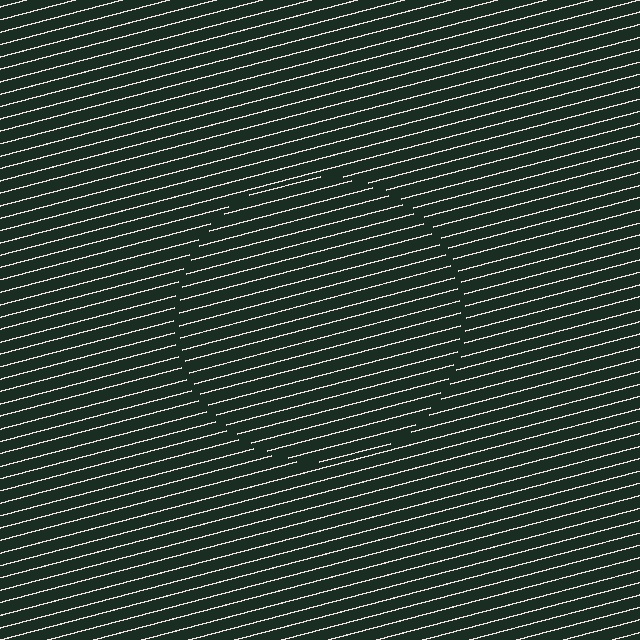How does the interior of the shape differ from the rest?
The interior of the shape contains the same grating, shifted by half a period — the contour is defined by the phase discontinuity where line-ends from the inner and outer gratings abut.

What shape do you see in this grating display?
An illusory circle. The interior of the shape contains the same grating, shifted by half a period — the contour is defined by the phase discontinuity where line-ends from the inner and outer gratings abut.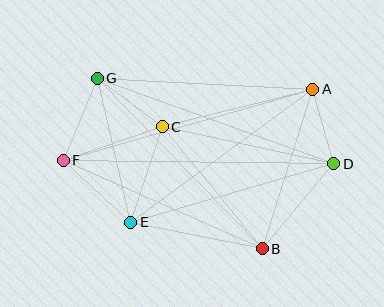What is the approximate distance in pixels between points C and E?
The distance between C and E is approximately 101 pixels.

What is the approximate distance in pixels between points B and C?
The distance between B and C is approximately 158 pixels.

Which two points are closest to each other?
Points A and D are closest to each other.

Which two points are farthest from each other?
Points D and F are farthest from each other.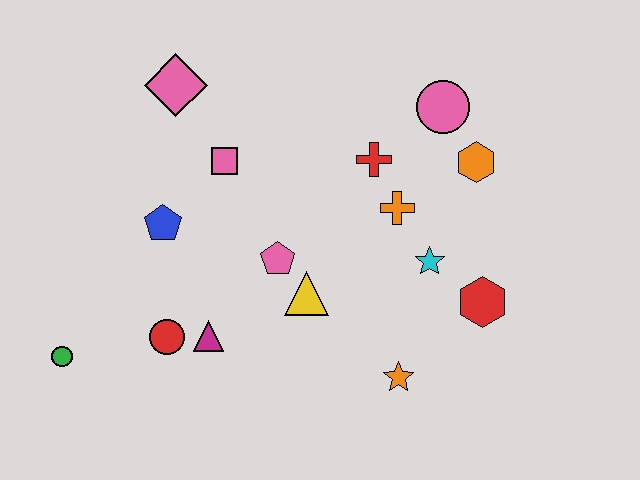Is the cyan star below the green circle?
No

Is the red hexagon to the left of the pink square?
No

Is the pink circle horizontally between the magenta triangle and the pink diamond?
No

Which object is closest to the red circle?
The magenta triangle is closest to the red circle.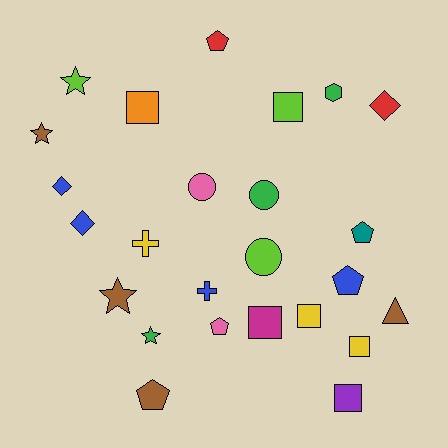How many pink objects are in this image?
There are 2 pink objects.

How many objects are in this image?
There are 25 objects.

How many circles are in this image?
There are 3 circles.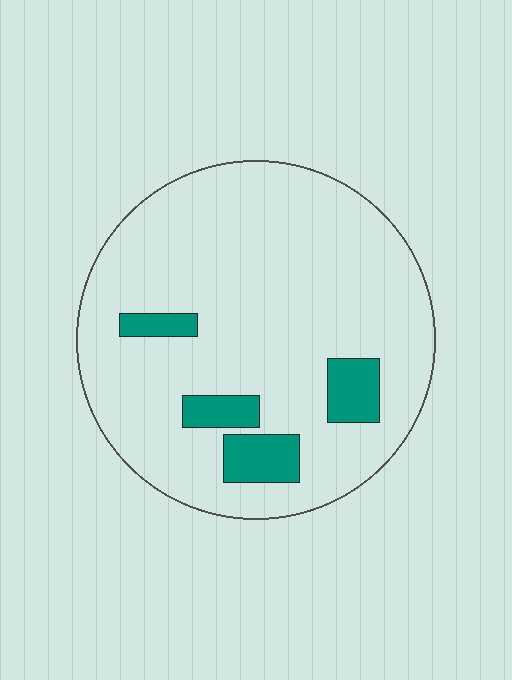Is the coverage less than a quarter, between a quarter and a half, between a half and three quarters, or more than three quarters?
Less than a quarter.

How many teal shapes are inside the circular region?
4.